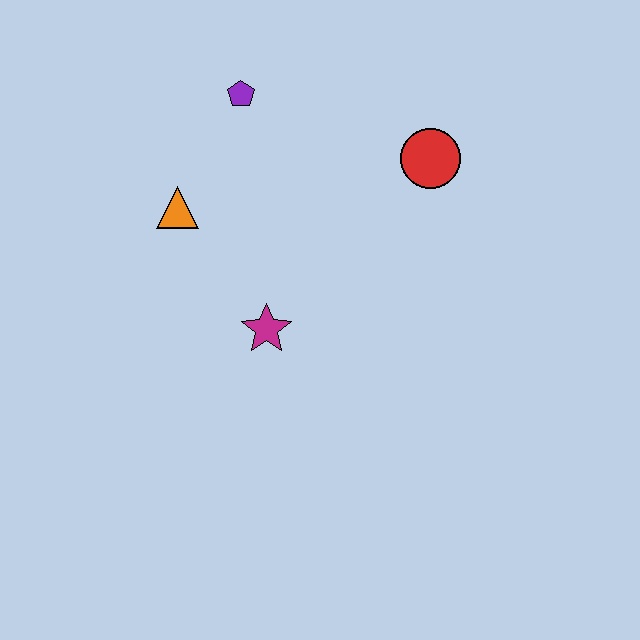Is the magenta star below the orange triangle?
Yes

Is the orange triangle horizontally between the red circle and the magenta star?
No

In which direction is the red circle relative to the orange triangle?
The red circle is to the right of the orange triangle.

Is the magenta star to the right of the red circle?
No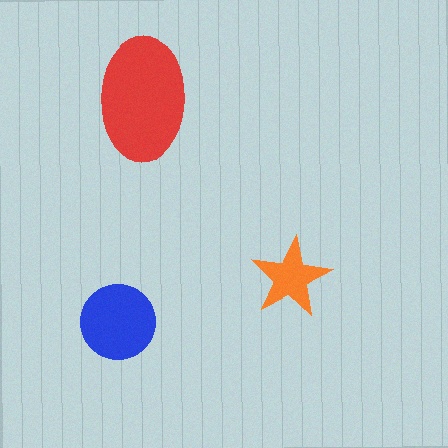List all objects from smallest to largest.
The orange star, the blue circle, the red ellipse.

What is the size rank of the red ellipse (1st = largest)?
1st.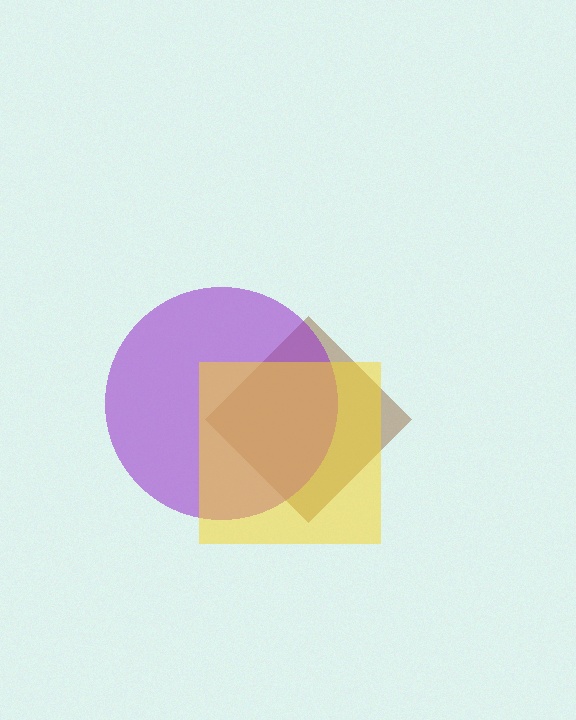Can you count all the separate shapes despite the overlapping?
Yes, there are 3 separate shapes.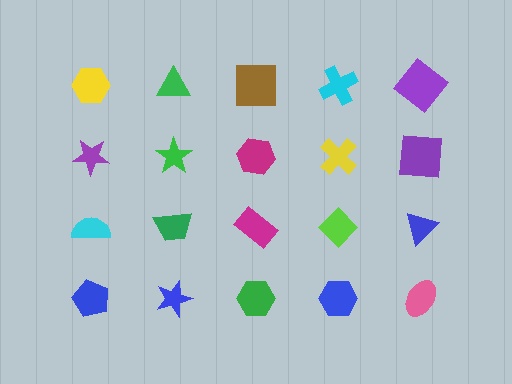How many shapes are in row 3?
5 shapes.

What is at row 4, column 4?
A blue hexagon.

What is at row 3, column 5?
A blue triangle.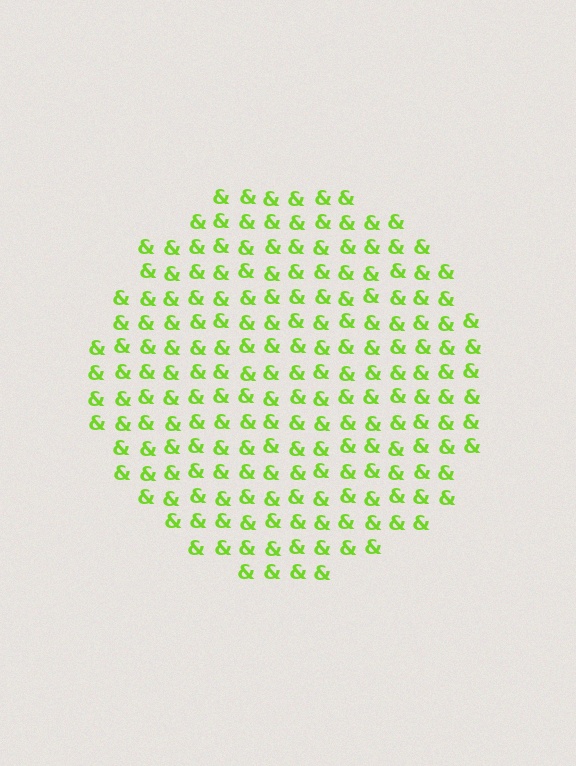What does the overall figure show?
The overall figure shows a circle.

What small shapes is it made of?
It is made of small ampersands.